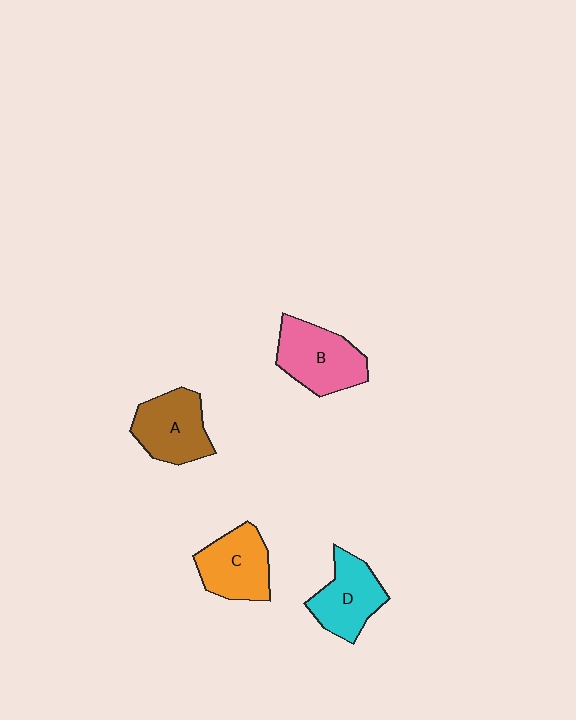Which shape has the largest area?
Shape B (pink).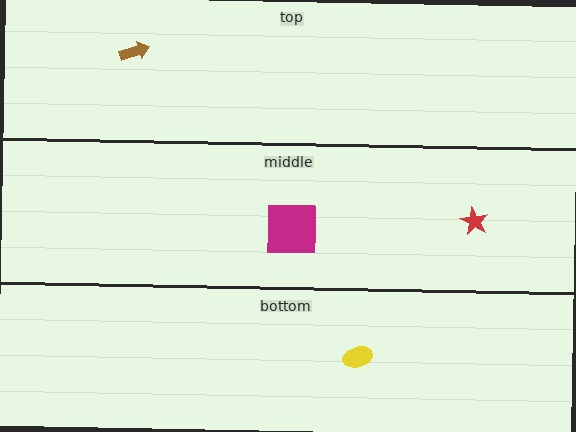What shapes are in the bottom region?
The yellow ellipse.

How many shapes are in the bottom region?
1.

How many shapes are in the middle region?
2.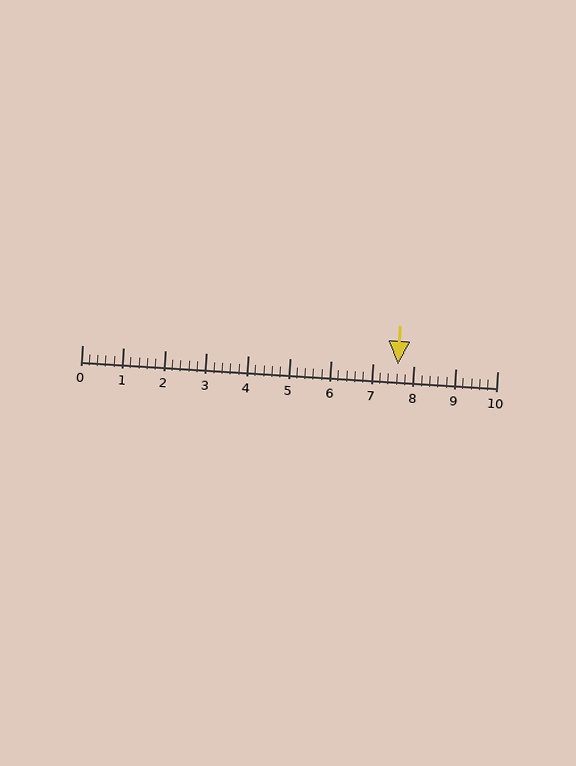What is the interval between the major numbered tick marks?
The major tick marks are spaced 1 units apart.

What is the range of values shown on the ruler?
The ruler shows values from 0 to 10.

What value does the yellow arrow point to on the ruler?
The yellow arrow points to approximately 7.6.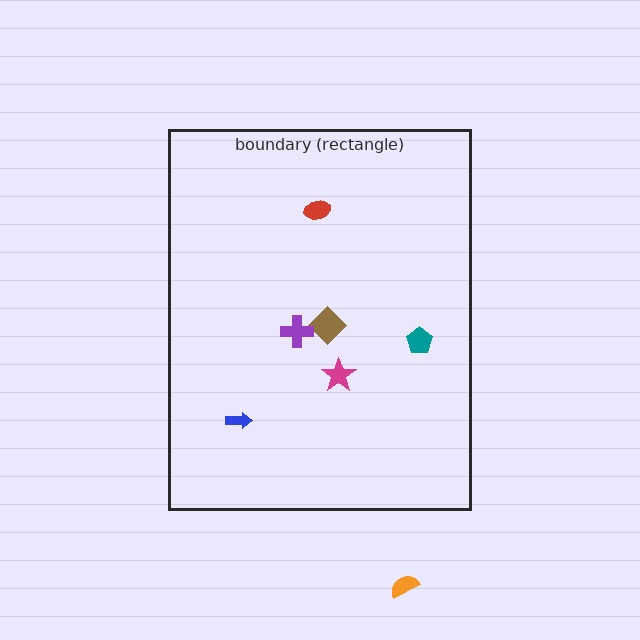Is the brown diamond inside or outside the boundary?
Inside.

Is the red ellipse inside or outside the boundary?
Inside.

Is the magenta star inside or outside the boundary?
Inside.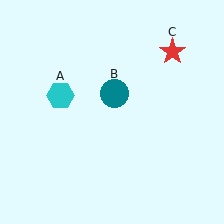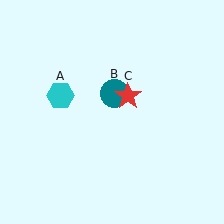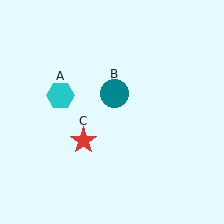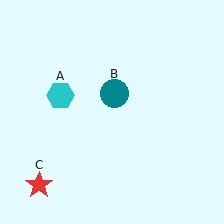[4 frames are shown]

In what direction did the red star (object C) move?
The red star (object C) moved down and to the left.